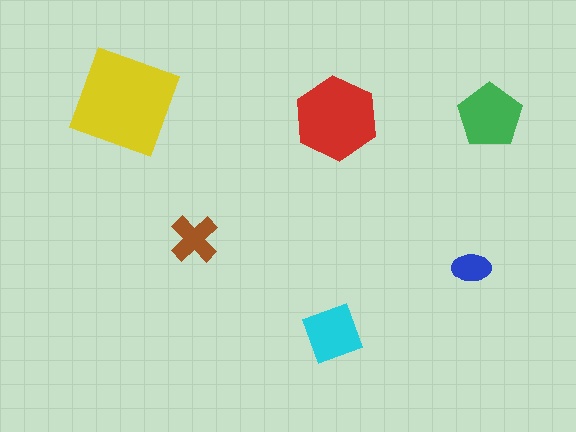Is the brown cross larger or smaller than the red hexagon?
Smaller.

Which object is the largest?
The yellow square.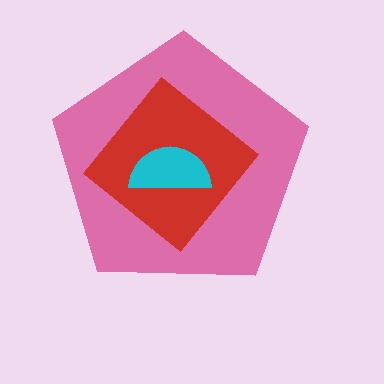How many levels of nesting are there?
3.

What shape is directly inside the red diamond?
The cyan semicircle.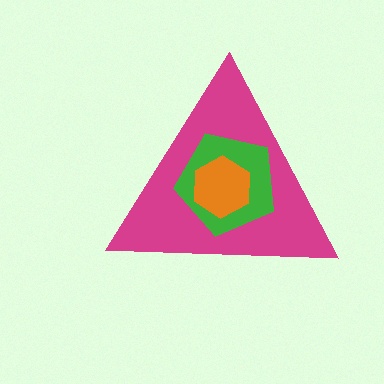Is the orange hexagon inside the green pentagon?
Yes.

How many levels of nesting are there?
3.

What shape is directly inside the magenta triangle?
The green pentagon.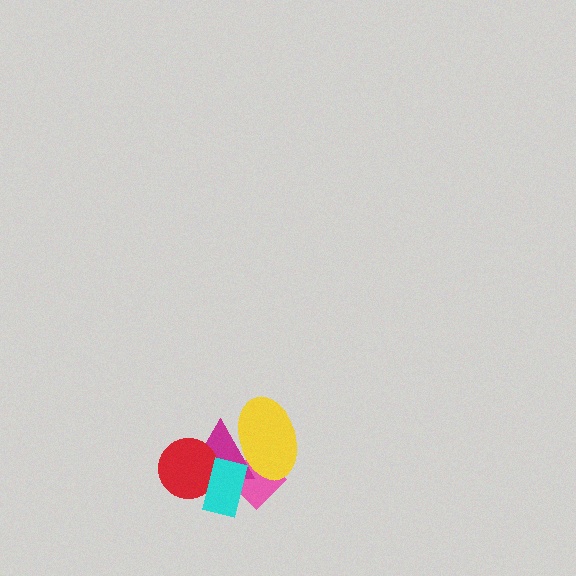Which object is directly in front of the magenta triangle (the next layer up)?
The red circle is directly in front of the magenta triangle.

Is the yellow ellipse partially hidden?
Yes, it is partially covered by another shape.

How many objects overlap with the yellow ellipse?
2 objects overlap with the yellow ellipse.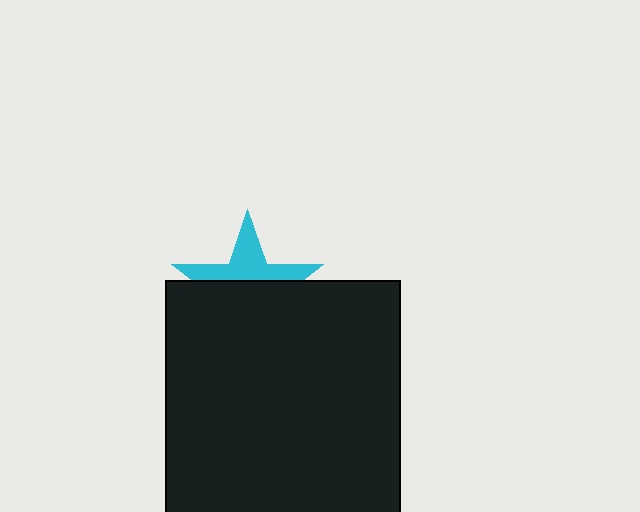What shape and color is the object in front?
The object in front is a black rectangle.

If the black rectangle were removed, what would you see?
You would see the complete cyan star.